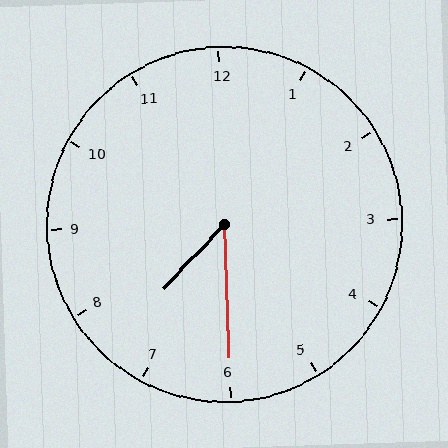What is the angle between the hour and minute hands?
Approximately 45 degrees.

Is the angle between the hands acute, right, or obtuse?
It is acute.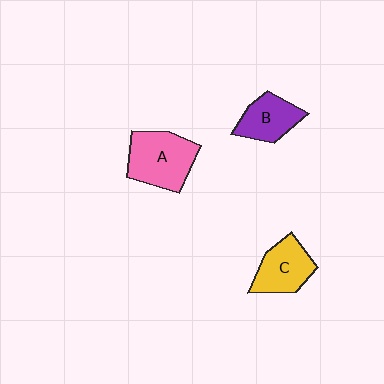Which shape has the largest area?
Shape A (pink).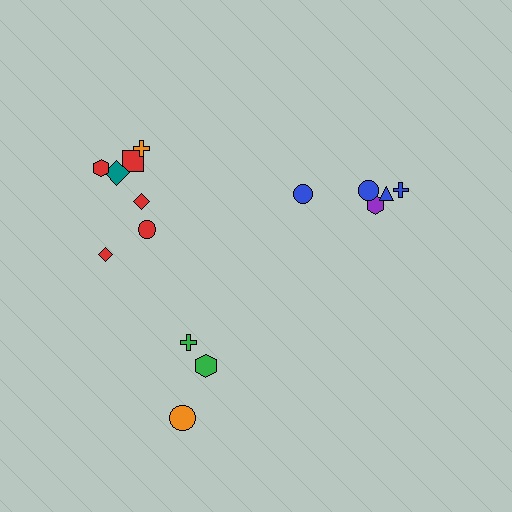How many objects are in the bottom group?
There are 3 objects.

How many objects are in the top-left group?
There are 7 objects.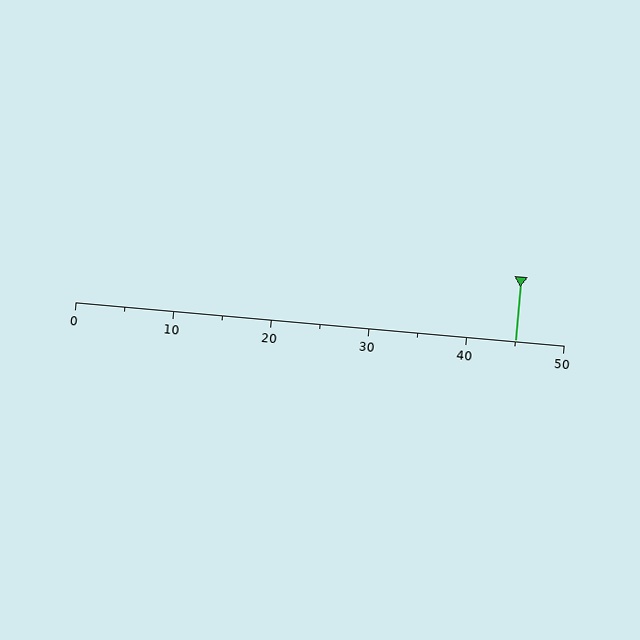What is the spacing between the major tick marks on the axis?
The major ticks are spaced 10 apart.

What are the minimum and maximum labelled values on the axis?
The axis runs from 0 to 50.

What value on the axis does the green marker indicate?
The marker indicates approximately 45.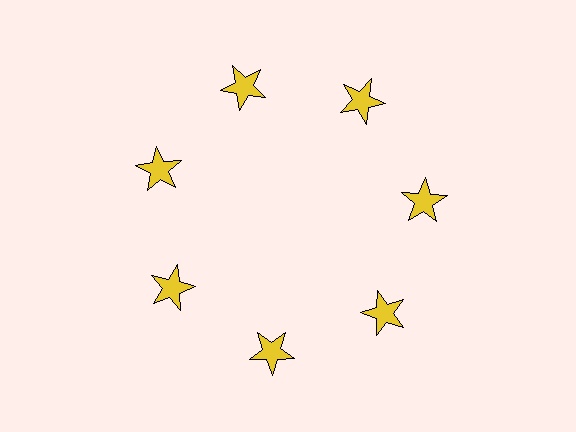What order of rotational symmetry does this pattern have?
This pattern has 7-fold rotational symmetry.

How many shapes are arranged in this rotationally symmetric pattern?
There are 7 shapes, arranged in 7 groups of 1.